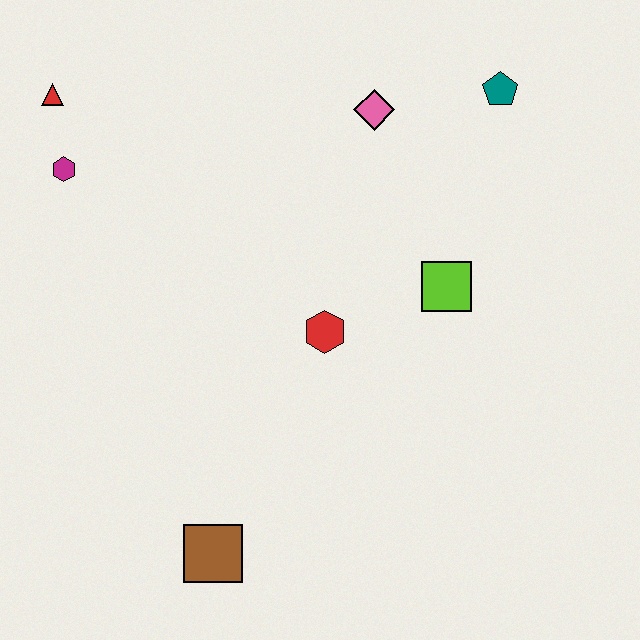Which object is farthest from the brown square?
The teal pentagon is farthest from the brown square.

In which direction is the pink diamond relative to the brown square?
The pink diamond is above the brown square.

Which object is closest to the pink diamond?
The teal pentagon is closest to the pink diamond.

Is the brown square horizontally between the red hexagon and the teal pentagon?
No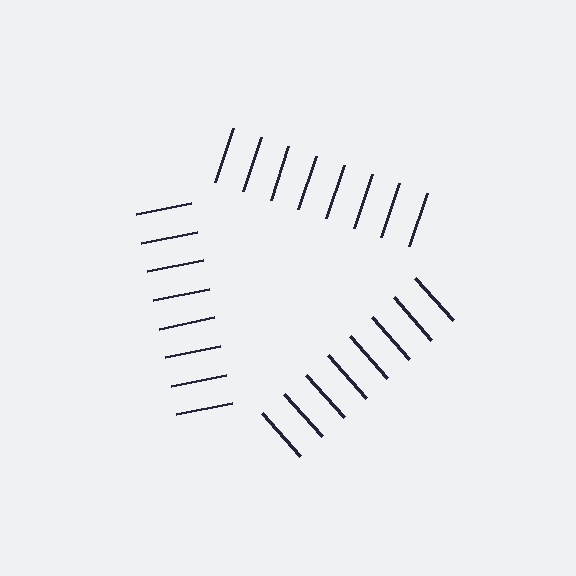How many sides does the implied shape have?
3 sides — the line-ends trace a triangle.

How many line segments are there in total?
24 — 8 along each of the 3 edges.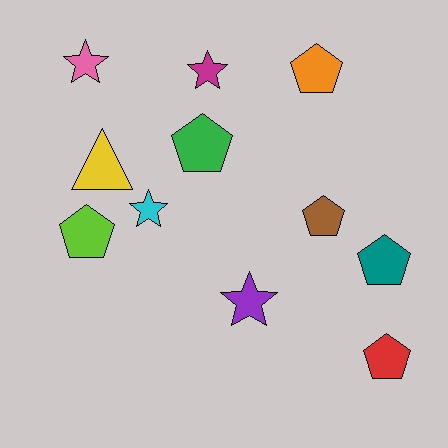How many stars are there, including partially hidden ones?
There are 4 stars.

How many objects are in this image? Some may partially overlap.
There are 11 objects.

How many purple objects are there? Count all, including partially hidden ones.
There is 1 purple object.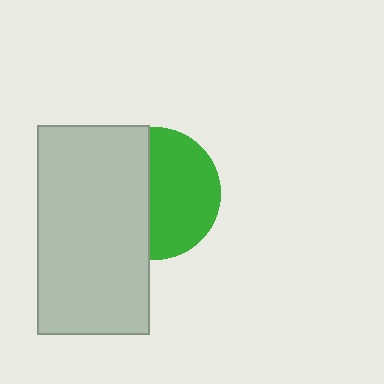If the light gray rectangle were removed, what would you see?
You would see the complete green circle.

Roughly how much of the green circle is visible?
About half of it is visible (roughly 55%).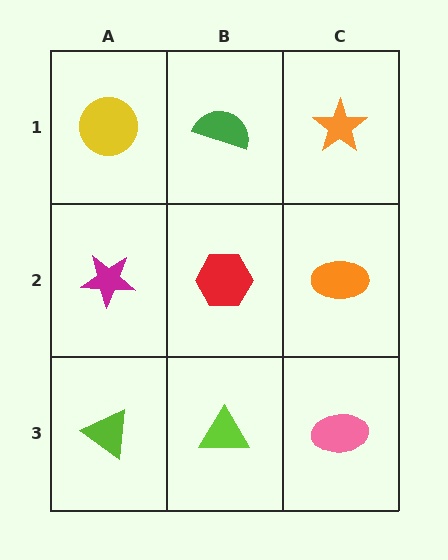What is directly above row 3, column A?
A magenta star.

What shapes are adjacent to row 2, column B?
A green semicircle (row 1, column B), a lime triangle (row 3, column B), a magenta star (row 2, column A), an orange ellipse (row 2, column C).